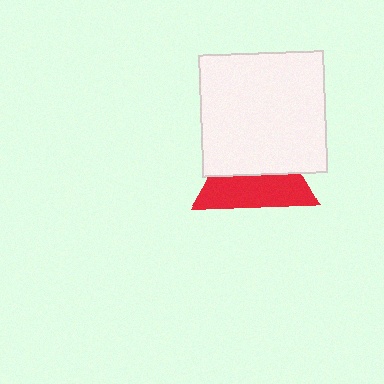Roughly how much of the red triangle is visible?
About half of it is visible (roughly 49%).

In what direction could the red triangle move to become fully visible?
The red triangle could move down. That would shift it out from behind the white rectangle entirely.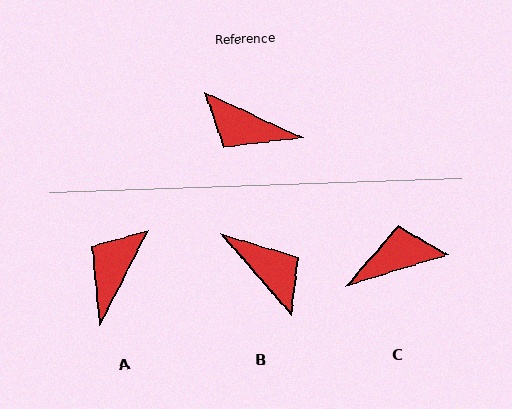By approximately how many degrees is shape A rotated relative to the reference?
Approximately 92 degrees clockwise.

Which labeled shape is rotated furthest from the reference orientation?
B, about 156 degrees away.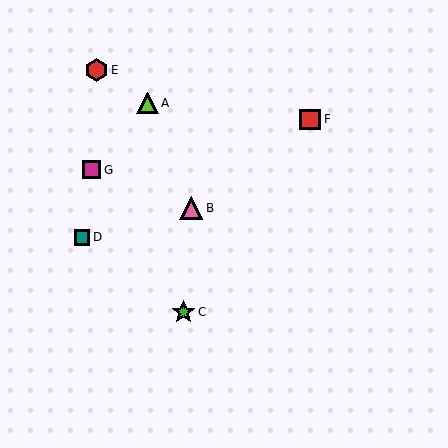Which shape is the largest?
The green star (labeled C) is the largest.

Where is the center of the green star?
The center of the green star is at (183, 312).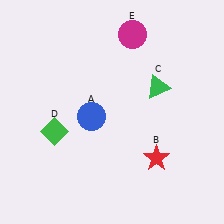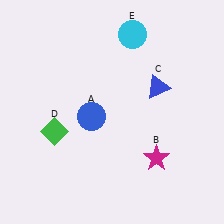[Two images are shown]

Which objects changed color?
B changed from red to magenta. C changed from green to blue. E changed from magenta to cyan.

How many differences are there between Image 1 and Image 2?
There are 3 differences between the two images.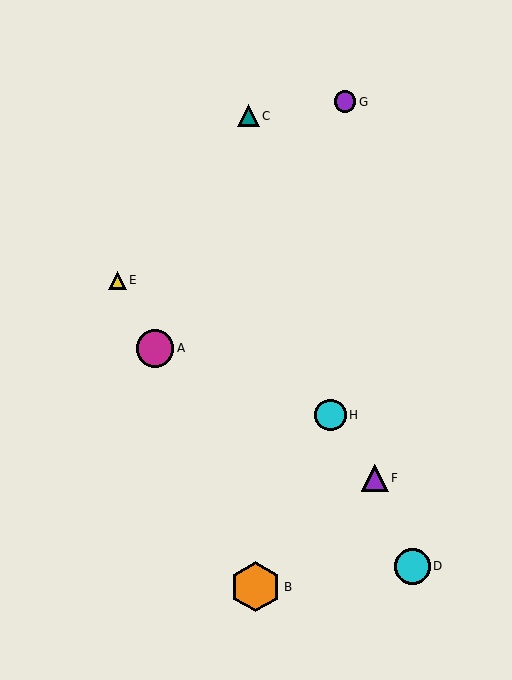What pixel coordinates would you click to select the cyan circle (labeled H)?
Click at (330, 415) to select the cyan circle H.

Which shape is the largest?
The orange hexagon (labeled B) is the largest.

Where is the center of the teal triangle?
The center of the teal triangle is at (248, 116).